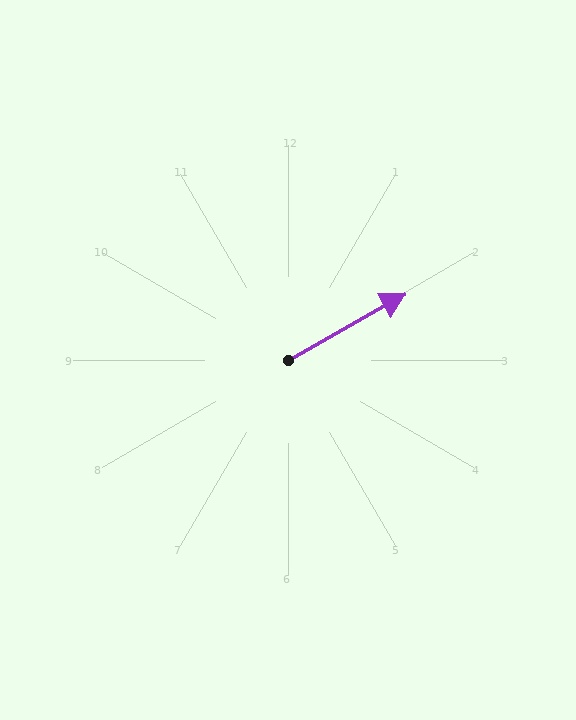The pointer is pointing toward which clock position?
Roughly 2 o'clock.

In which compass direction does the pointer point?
Northeast.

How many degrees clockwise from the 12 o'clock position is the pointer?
Approximately 60 degrees.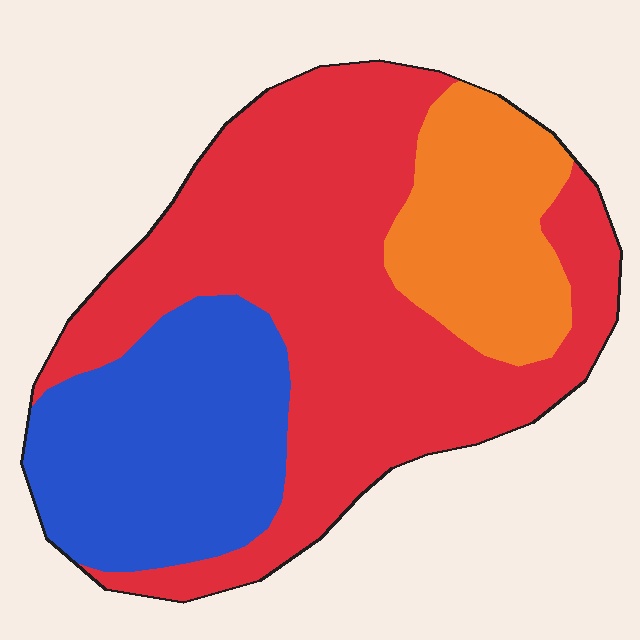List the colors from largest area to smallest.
From largest to smallest: red, blue, orange.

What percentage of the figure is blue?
Blue covers around 25% of the figure.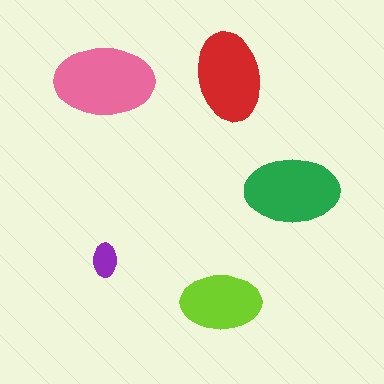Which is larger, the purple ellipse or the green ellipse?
The green one.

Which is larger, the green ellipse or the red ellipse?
The green one.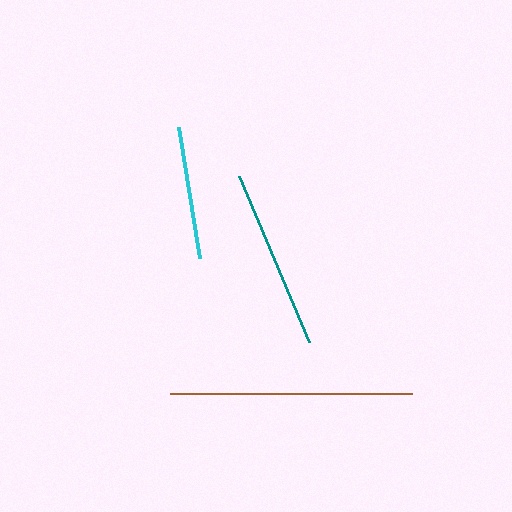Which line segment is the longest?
The brown line is the longest at approximately 242 pixels.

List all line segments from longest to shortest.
From longest to shortest: brown, teal, cyan.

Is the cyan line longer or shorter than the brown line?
The brown line is longer than the cyan line.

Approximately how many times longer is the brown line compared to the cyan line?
The brown line is approximately 1.8 times the length of the cyan line.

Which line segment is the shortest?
The cyan line is the shortest at approximately 132 pixels.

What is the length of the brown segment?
The brown segment is approximately 242 pixels long.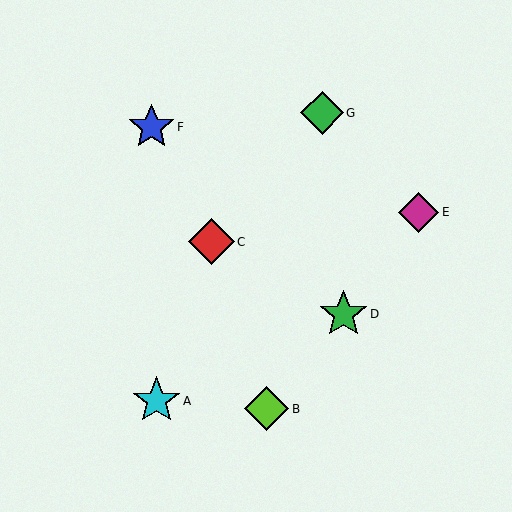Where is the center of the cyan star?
The center of the cyan star is at (156, 401).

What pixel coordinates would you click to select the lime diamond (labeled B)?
Click at (267, 409) to select the lime diamond B.